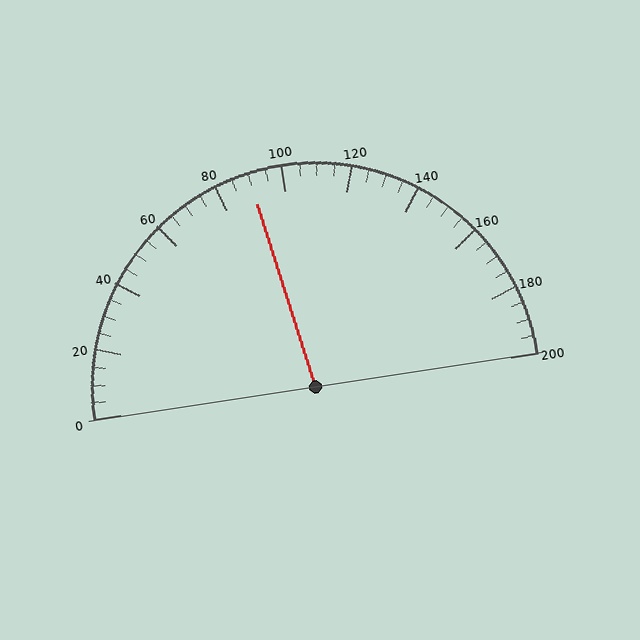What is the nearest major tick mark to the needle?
The nearest major tick mark is 80.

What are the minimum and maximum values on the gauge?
The gauge ranges from 0 to 200.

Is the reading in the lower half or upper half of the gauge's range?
The reading is in the lower half of the range (0 to 200).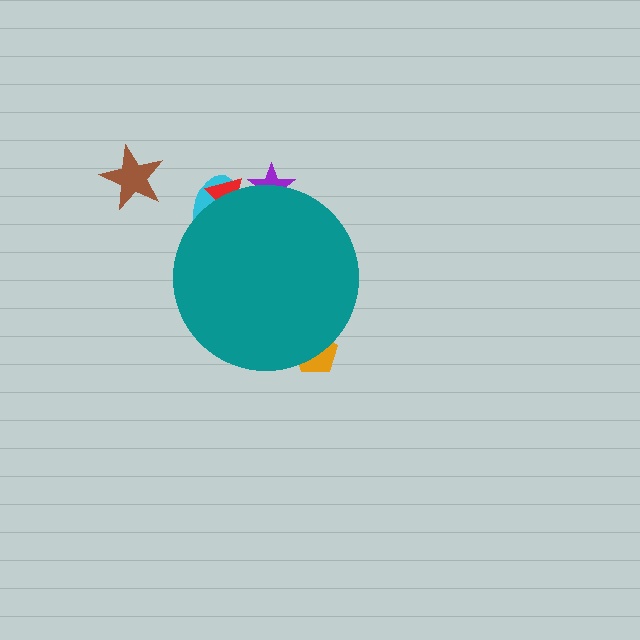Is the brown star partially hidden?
No, the brown star is fully visible.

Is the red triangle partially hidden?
Yes, the red triangle is partially hidden behind the teal circle.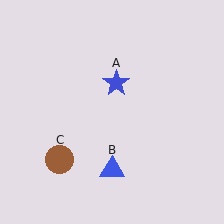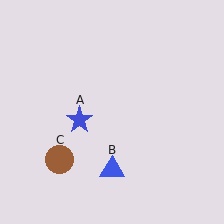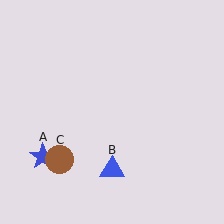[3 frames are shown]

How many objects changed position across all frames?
1 object changed position: blue star (object A).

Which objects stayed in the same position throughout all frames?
Blue triangle (object B) and brown circle (object C) remained stationary.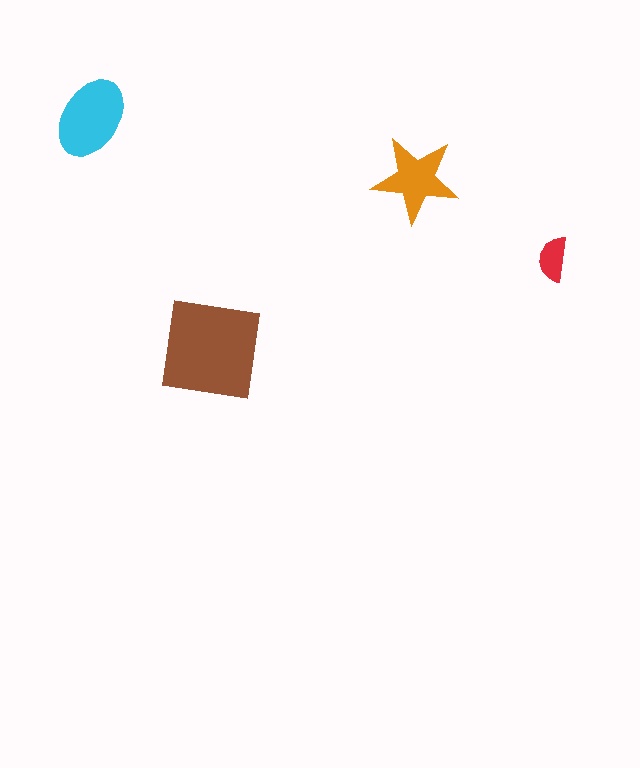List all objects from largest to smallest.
The brown square, the cyan ellipse, the orange star, the red semicircle.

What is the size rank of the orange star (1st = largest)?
3rd.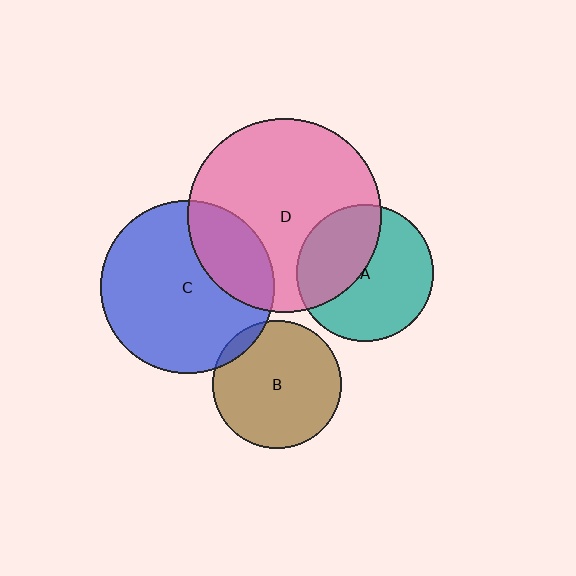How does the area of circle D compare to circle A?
Approximately 2.0 times.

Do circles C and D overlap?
Yes.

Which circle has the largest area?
Circle D (pink).